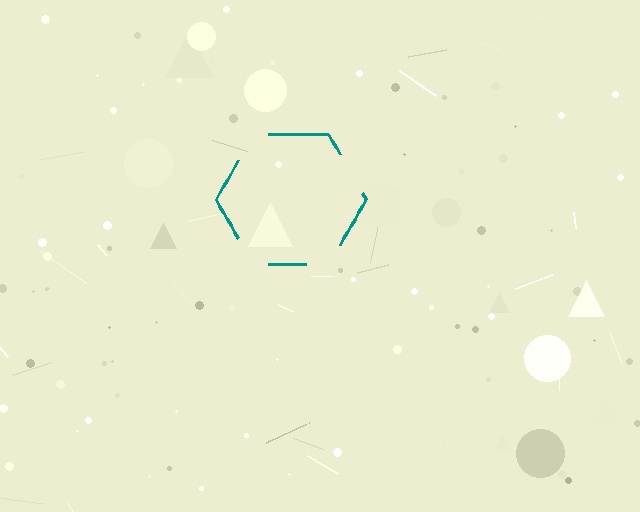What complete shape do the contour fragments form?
The contour fragments form a hexagon.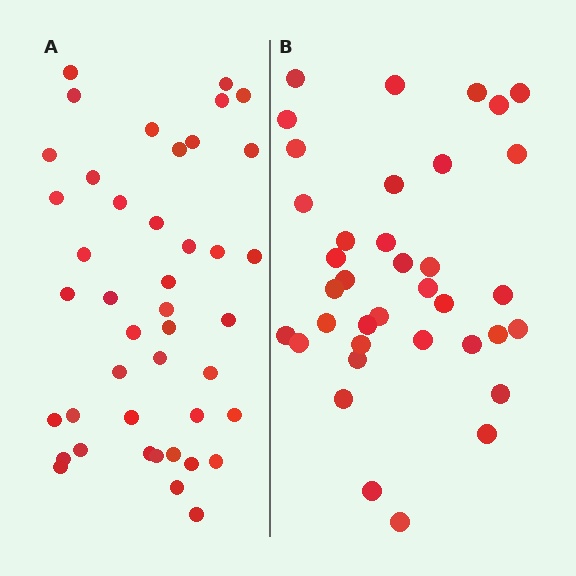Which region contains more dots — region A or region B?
Region A (the left region) has more dots.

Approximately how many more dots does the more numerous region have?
Region A has about 6 more dots than region B.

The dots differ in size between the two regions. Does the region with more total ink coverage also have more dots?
No. Region B has more total ink coverage because its dots are larger, but region A actually contains more individual dots. Total area can be misleading — the number of items is what matters here.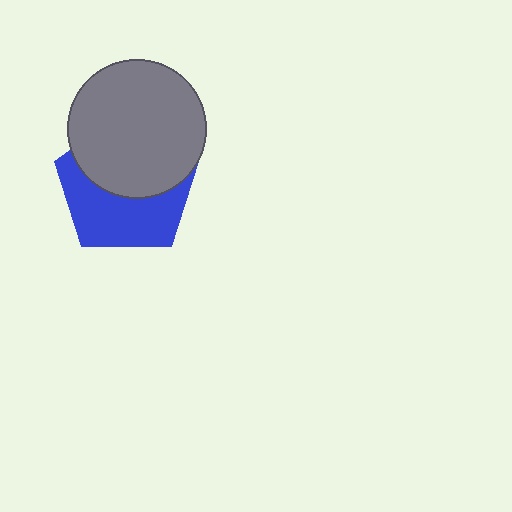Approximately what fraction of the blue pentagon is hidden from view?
Roughly 50% of the blue pentagon is hidden behind the gray circle.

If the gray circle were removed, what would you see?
You would see the complete blue pentagon.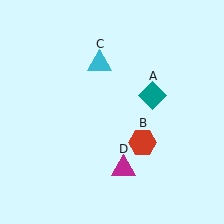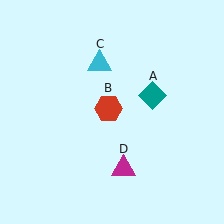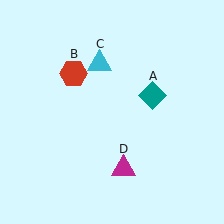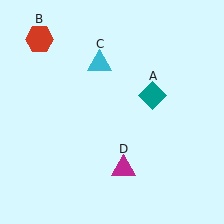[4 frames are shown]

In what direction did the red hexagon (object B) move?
The red hexagon (object B) moved up and to the left.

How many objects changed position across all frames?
1 object changed position: red hexagon (object B).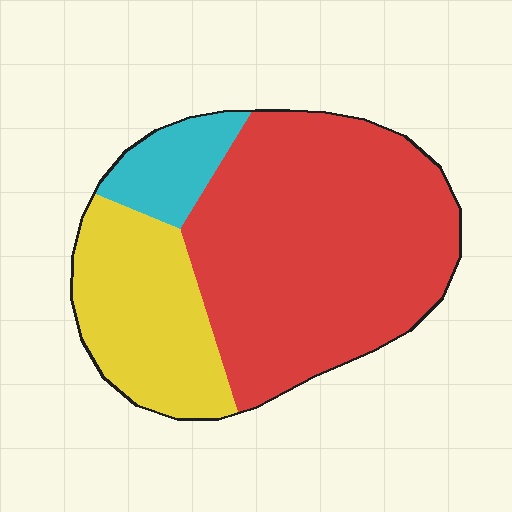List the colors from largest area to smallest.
From largest to smallest: red, yellow, cyan.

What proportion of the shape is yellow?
Yellow covers about 25% of the shape.